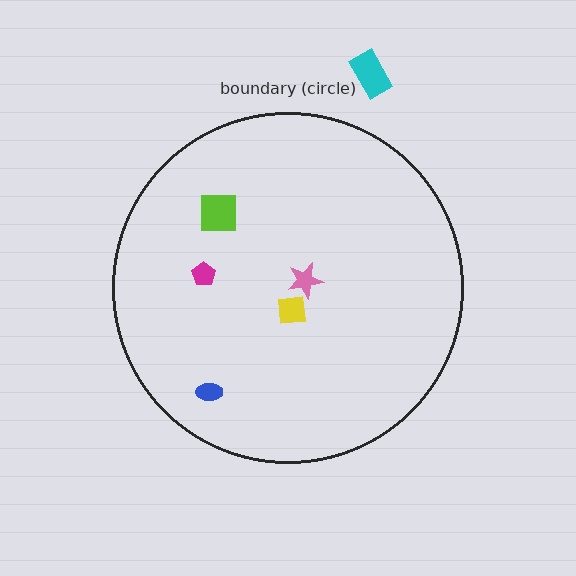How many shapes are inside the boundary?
5 inside, 1 outside.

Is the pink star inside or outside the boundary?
Inside.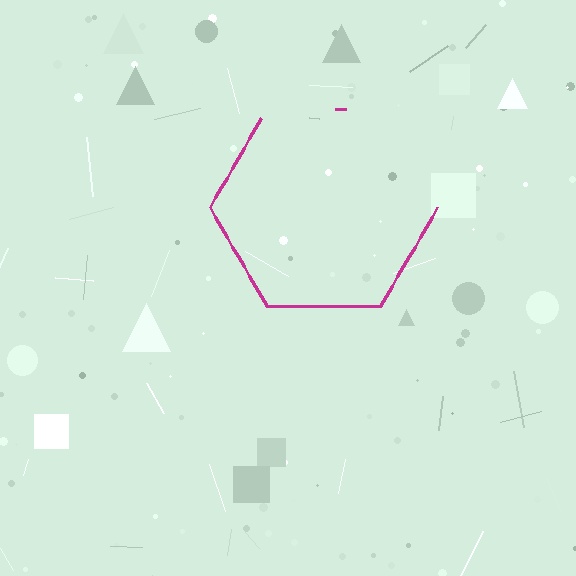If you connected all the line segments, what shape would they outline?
They would outline a hexagon.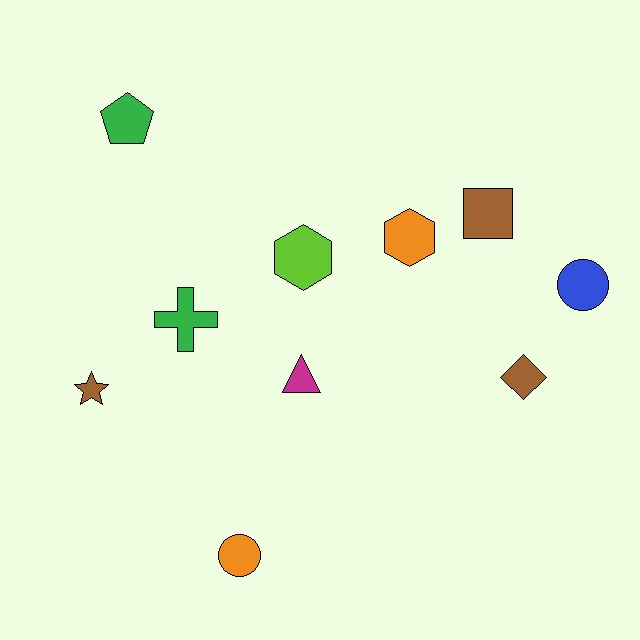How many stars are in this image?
There is 1 star.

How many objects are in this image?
There are 10 objects.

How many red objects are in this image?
There are no red objects.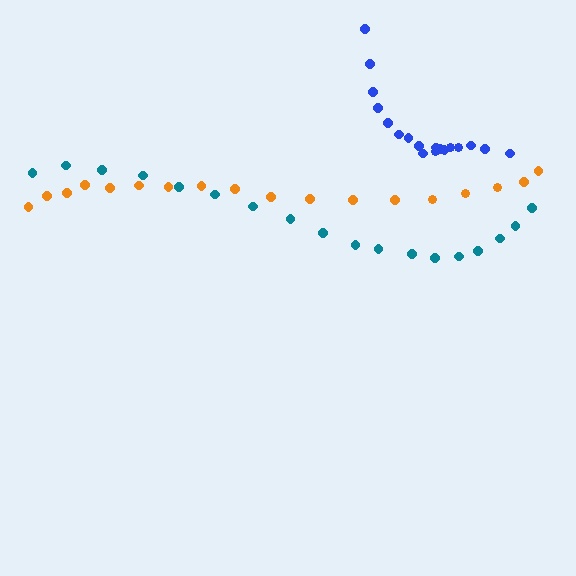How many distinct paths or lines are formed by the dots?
There are 3 distinct paths.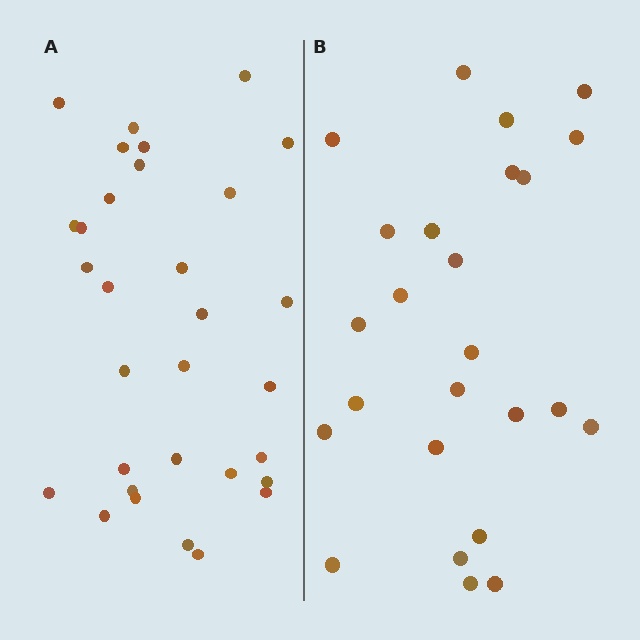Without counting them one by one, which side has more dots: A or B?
Region A (the left region) has more dots.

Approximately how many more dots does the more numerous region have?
Region A has about 6 more dots than region B.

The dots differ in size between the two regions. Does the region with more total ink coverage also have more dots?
No. Region B has more total ink coverage because its dots are larger, but region A actually contains more individual dots. Total area can be misleading — the number of items is what matters here.